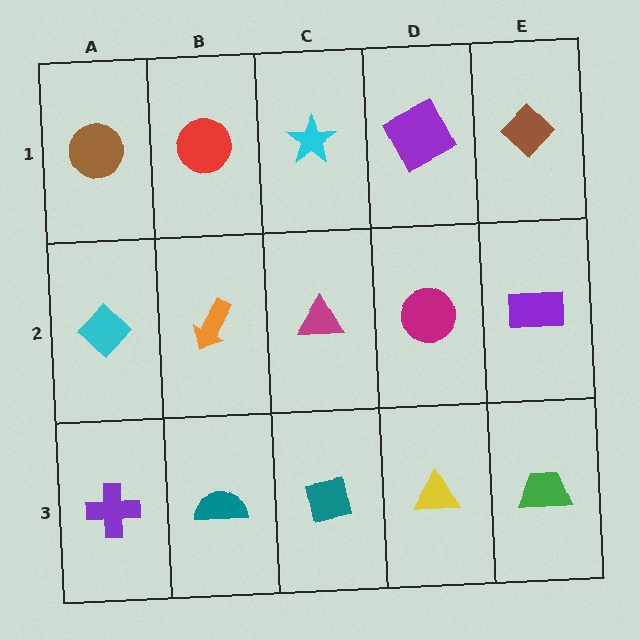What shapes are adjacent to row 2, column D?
A purple square (row 1, column D), a yellow triangle (row 3, column D), a magenta triangle (row 2, column C), a purple rectangle (row 2, column E).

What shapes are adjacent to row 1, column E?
A purple rectangle (row 2, column E), a purple square (row 1, column D).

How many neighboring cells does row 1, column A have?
2.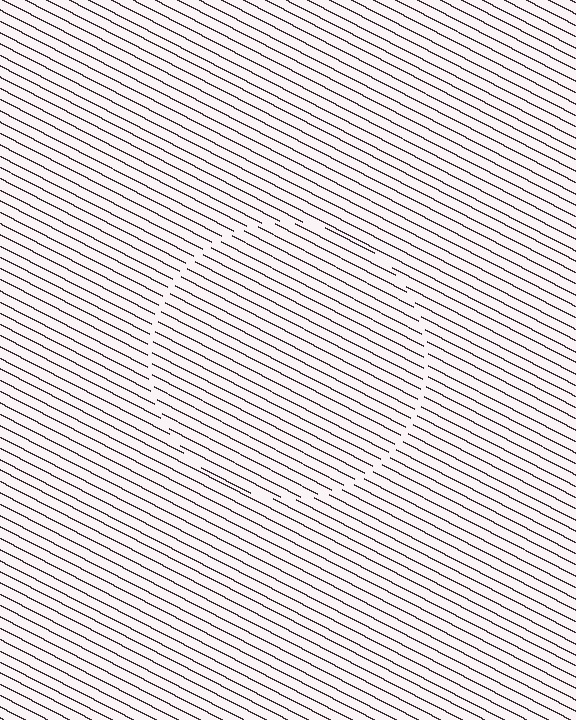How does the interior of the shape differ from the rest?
The interior of the shape contains the same grating, shifted by half a period — the contour is defined by the phase discontinuity where line-ends from the inner and outer gratings abut.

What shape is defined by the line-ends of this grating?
An illusory circle. The interior of the shape contains the same grating, shifted by half a period — the contour is defined by the phase discontinuity where line-ends from the inner and outer gratings abut.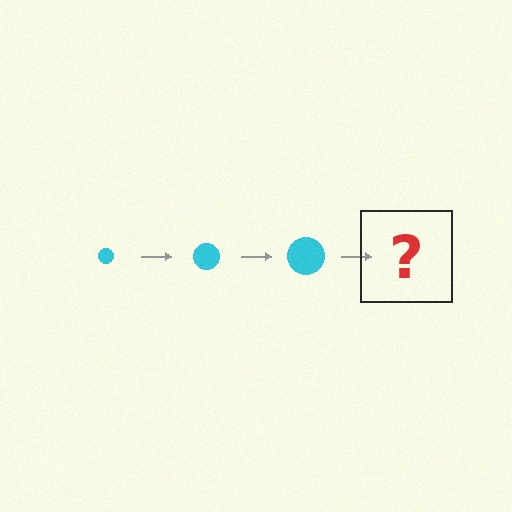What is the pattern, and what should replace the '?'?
The pattern is that the circle gets progressively larger each step. The '?' should be a cyan circle, larger than the previous one.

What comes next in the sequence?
The next element should be a cyan circle, larger than the previous one.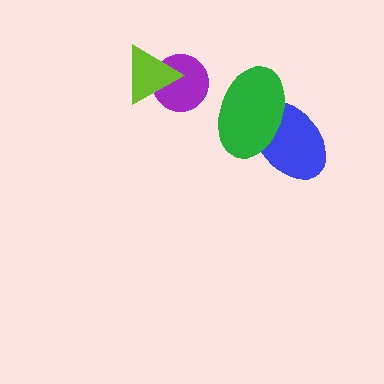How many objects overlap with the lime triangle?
1 object overlaps with the lime triangle.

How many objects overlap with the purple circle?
1 object overlaps with the purple circle.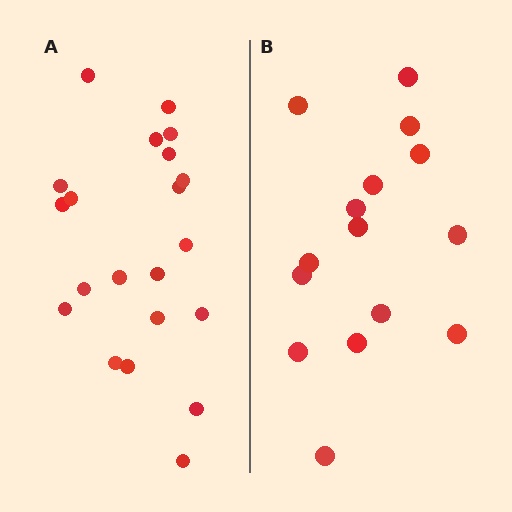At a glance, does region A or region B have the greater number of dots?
Region A (the left region) has more dots.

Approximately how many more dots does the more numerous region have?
Region A has about 6 more dots than region B.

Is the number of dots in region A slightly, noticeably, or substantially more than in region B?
Region A has noticeably more, but not dramatically so. The ratio is roughly 1.4 to 1.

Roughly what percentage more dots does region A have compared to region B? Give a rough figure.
About 40% more.